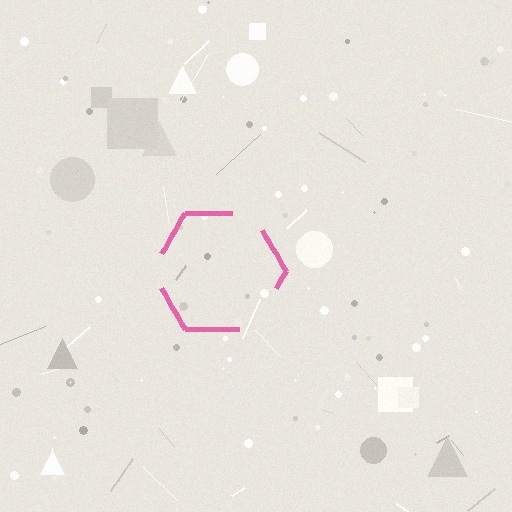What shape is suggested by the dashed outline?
The dashed outline suggests a hexagon.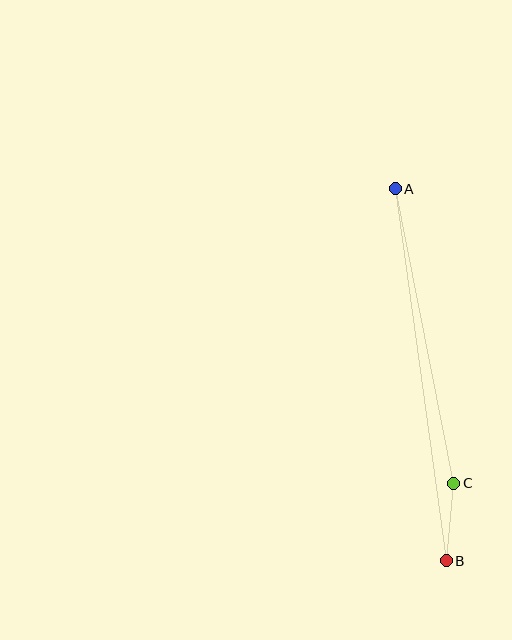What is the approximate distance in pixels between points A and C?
The distance between A and C is approximately 301 pixels.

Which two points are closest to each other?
Points B and C are closest to each other.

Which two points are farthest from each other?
Points A and B are farthest from each other.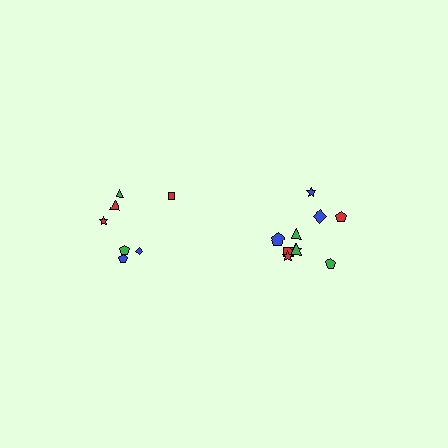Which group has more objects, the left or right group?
The right group.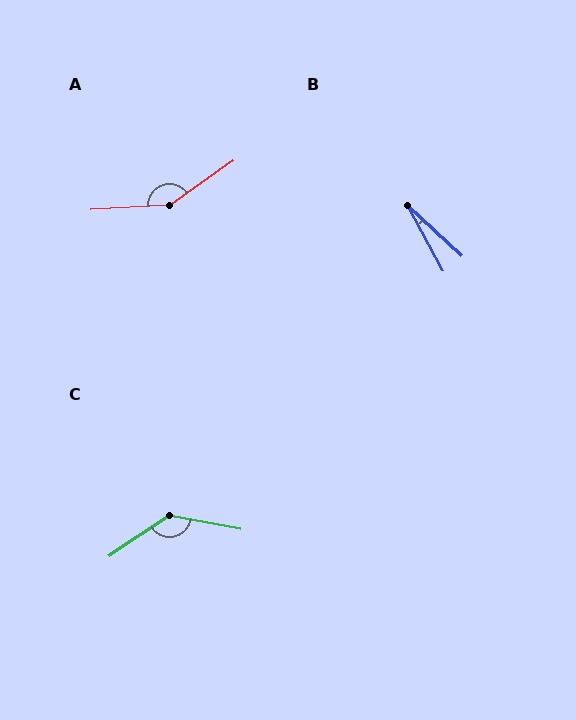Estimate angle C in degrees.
Approximately 136 degrees.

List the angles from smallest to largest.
B (19°), C (136°), A (148°).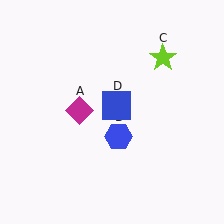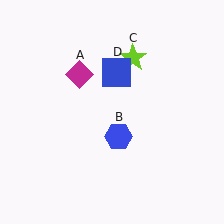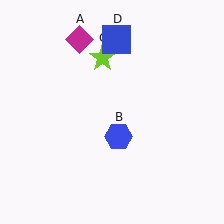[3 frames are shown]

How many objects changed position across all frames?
3 objects changed position: magenta diamond (object A), lime star (object C), blue square (object D).